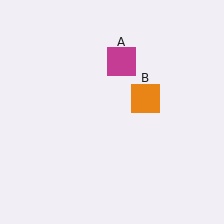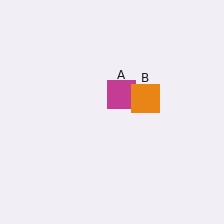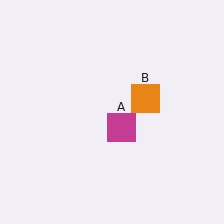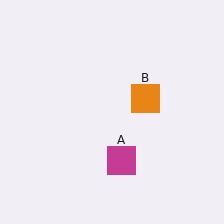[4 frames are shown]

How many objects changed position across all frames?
1 object changed position: magenta square (object A).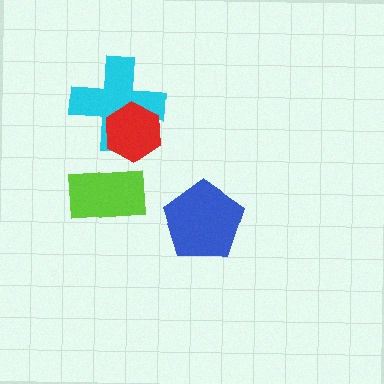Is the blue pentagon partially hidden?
No, no other shape covers it.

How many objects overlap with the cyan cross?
1 object overlaps with the cyan cross.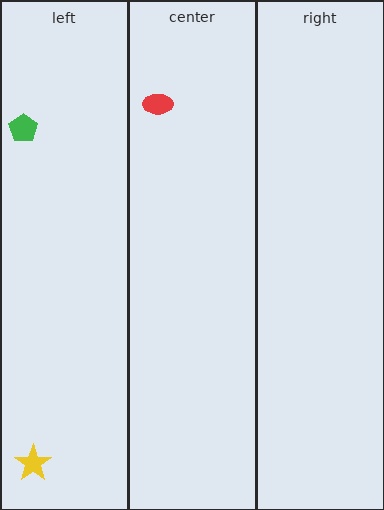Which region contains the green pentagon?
The left region.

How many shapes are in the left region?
2.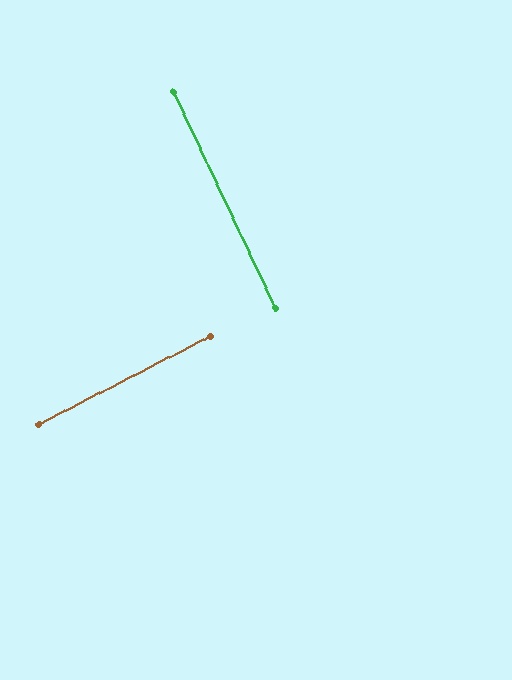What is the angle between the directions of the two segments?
Approximately 88 degrees.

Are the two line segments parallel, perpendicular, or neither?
Perpendicular — they meet at approximately 88°.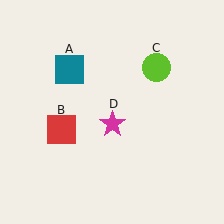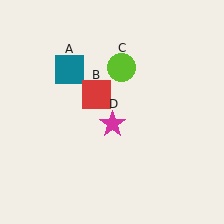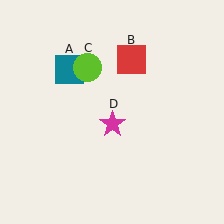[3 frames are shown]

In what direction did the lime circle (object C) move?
The lime circle (object C) moved left.